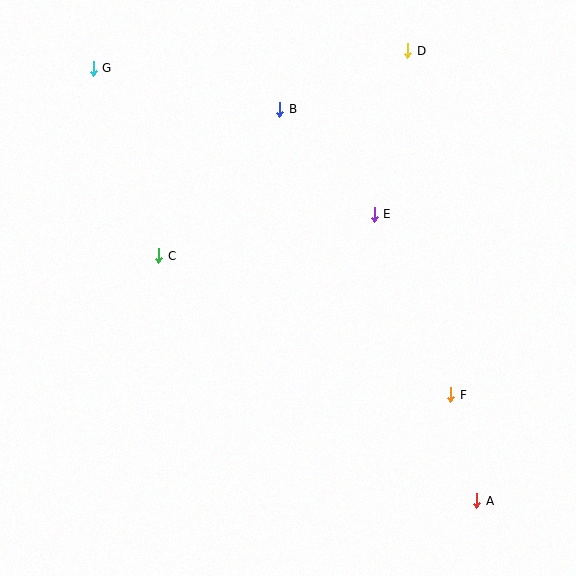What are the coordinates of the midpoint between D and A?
The midpoint between D and A is at (442, 276).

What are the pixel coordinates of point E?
Point E is at (374, 214).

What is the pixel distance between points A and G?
The distance between A and G is 578 pixels.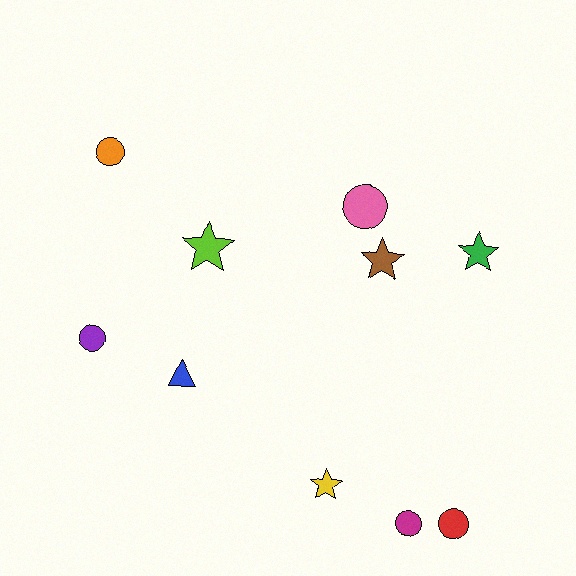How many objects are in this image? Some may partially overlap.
There are 10 objects.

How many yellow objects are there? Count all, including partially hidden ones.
There is 1 yellow object.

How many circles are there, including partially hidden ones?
There are 5 circles.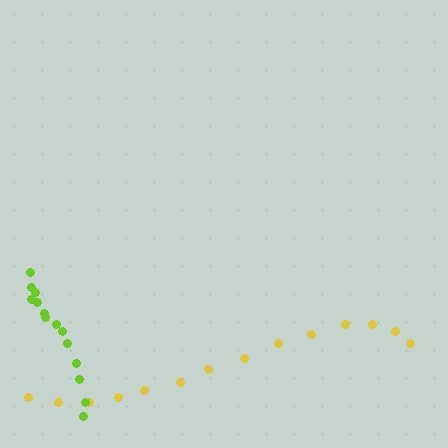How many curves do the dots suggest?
There are 2 distinct paths.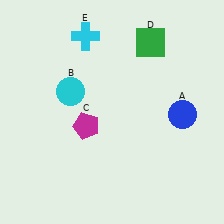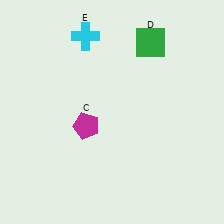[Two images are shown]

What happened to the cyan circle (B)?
The cyan circle (B) was removed in Image 2. It was in the top-left area of Image 1.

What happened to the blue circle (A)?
The blue circle (A) was removed in Image 2. It was in the bottom-right area of Image 1.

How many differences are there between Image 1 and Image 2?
There are 2 differences between the two images.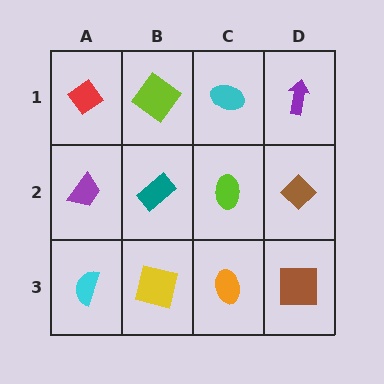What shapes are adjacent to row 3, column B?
A teal rectangle (row 2, column B), a cyan semicircle (row 3, column A), an orange ellipse (row 3, column C).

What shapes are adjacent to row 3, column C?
A lime ellipse (row 2, column C), a yellow square (row 3, column B), a brown square (row 3, column D).